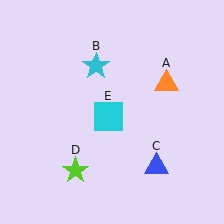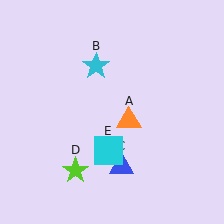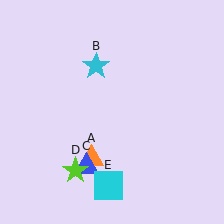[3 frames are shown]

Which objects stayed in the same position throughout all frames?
Cyan star (object B) and lime star (object D) remained stationary.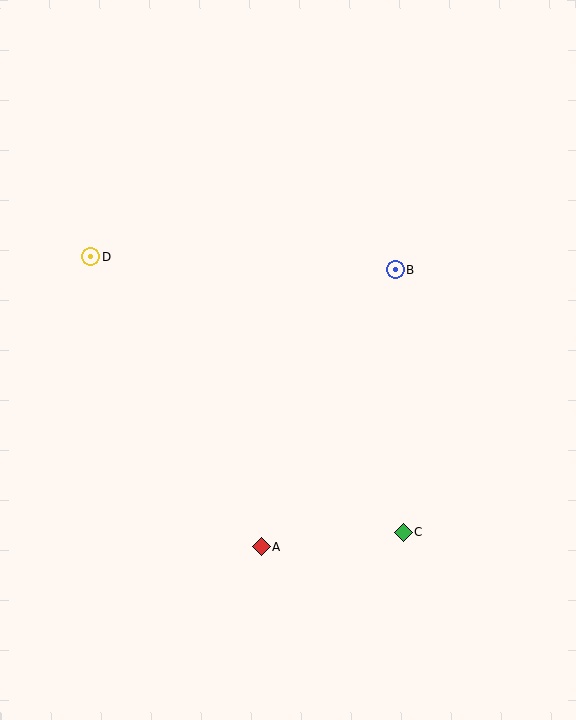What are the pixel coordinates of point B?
Point B is at (395, 270).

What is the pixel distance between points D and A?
The distance between D and A is 336 pixels.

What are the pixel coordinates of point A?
Point A is at (261, 547).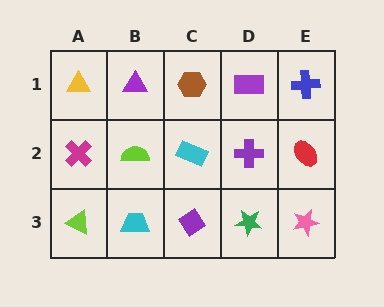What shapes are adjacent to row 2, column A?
A yellow triangle (row 1, column A), a lime triangle (row 3, column A), a lime semicircle (row 2, column B).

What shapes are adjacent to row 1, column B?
A lime semicircle (row 2, column B), a yellow triangle (row 1, column A), a brown hexagon (row 1, column C).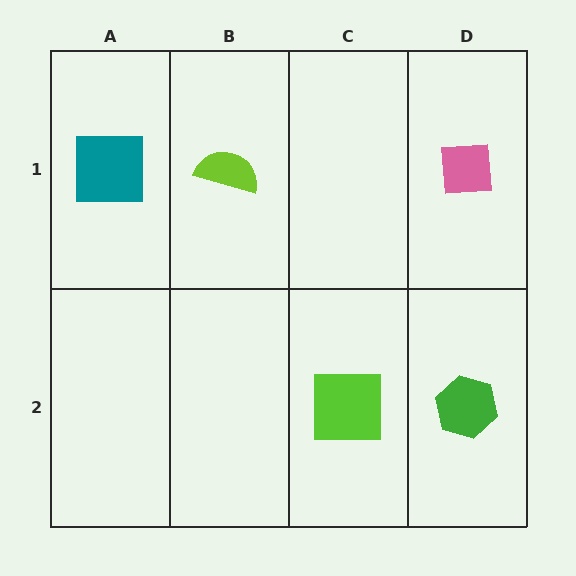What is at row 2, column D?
A green hexagon.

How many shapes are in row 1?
3 shapes.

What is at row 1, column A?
A teal square.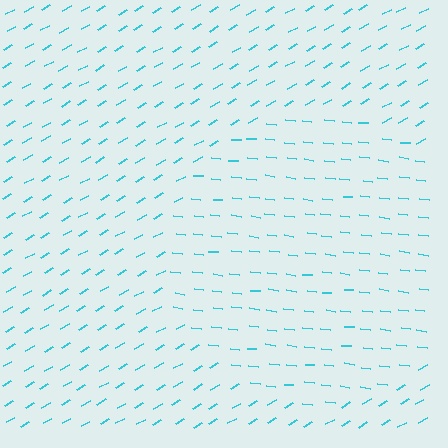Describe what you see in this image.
The image is filled with small cyan line segments. A circle region in the image has lines oriented differently from the surrounding lines, creating a visible texture boundary.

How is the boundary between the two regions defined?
The boundary is defined purely by a change in line orientation (approximately 36 degrees difference). All lines are the same color and thickness.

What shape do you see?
I see a circle.